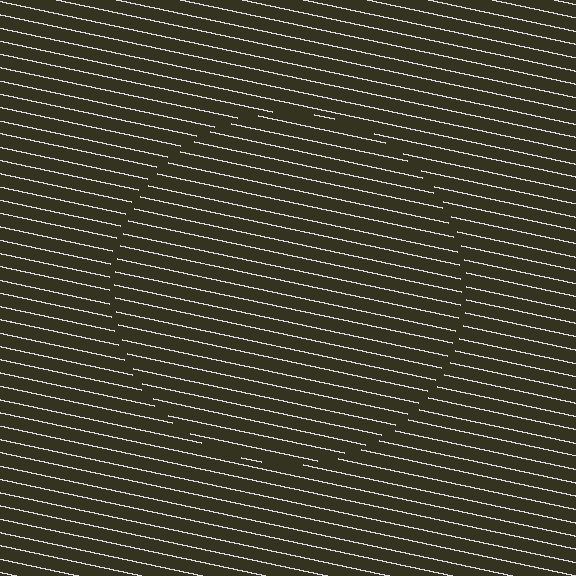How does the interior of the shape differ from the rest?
The interior of the shape contains the same grating, shifted by half a period — the contour is defined by the phase discontinuity where line-ends from the inner and outer gratings abut.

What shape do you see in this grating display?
An illusory circle. The interior of the shape contains the same grating, shifted by half a period — the contour is defined by the phase discontinuity where line-ends from the inner and outer gratings abut.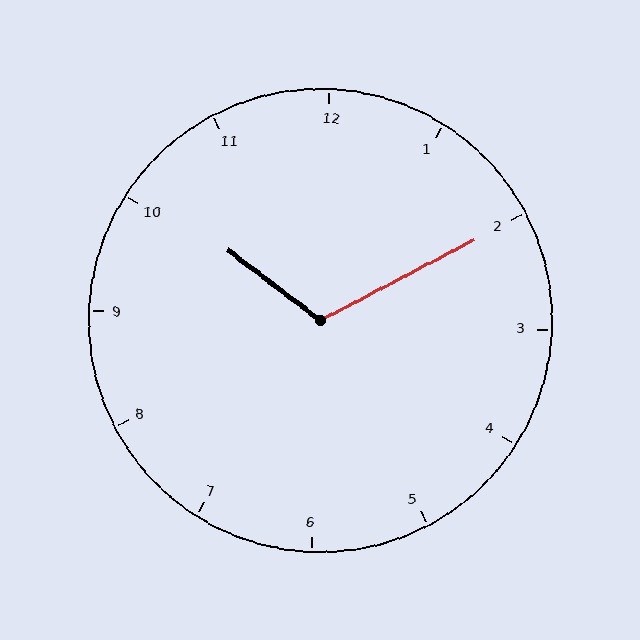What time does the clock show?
10:10.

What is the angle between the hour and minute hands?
Approximately 115 degrees.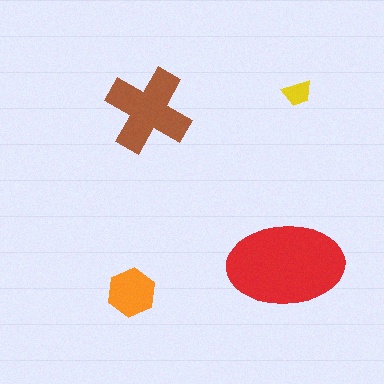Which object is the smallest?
The yellow trapezoid.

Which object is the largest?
The red ellipse.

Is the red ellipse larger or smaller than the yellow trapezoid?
Larger.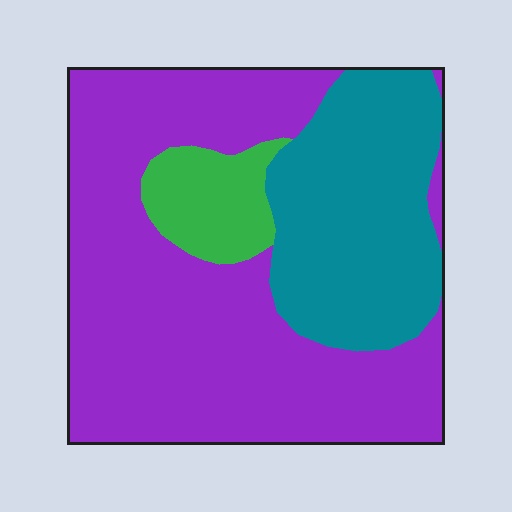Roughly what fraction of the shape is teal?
Teal takes up between a sixth and a third of the shape.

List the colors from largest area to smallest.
From largest to smallest: purple, teal, green.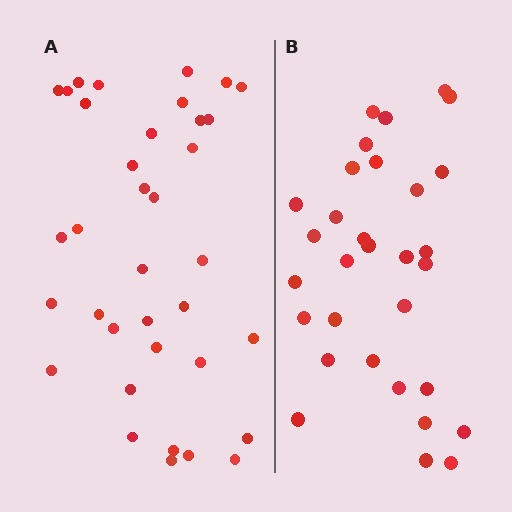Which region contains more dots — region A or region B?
Region A (the left region) has more dots.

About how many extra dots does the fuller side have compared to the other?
Region A has about 5 more dots than region B.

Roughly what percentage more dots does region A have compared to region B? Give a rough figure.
About 15% more.